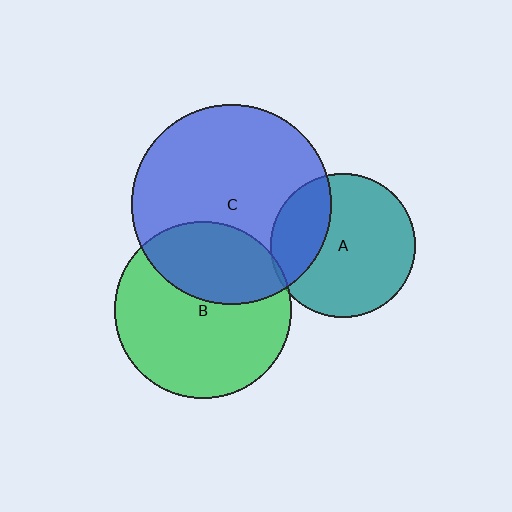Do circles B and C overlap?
Yes.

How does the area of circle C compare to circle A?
Approximately 1.9 times.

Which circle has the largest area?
Circle C (blue).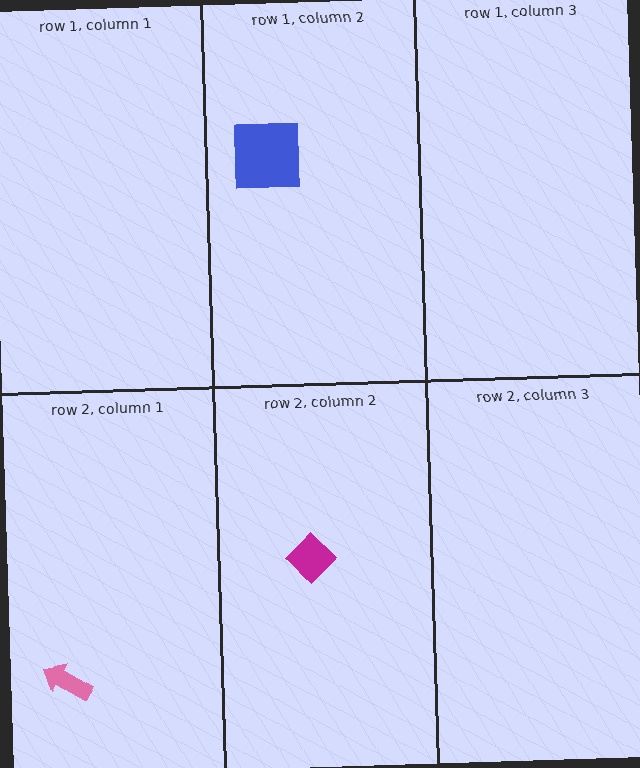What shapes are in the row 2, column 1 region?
The pink arrow.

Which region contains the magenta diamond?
The row 2, column 2 region.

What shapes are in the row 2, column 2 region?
The magenta diamond.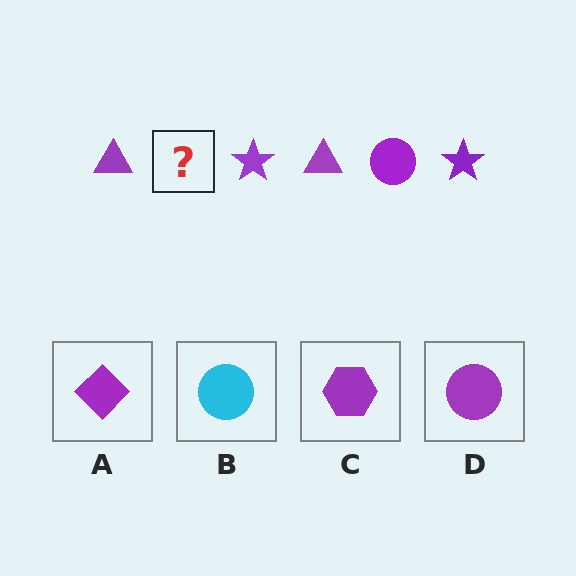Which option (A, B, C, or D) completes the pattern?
D.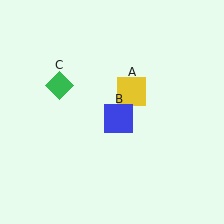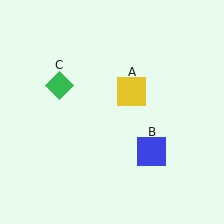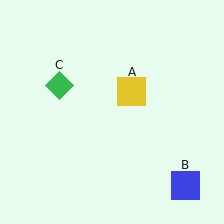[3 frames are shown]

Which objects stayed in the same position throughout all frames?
Yellow square (object A) and green diamond (object C) remained stationary.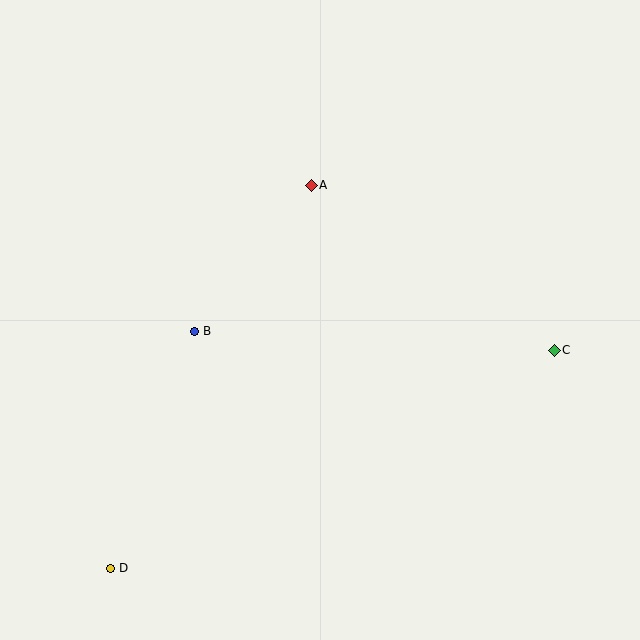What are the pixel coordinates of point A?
Point A is at (311, 186).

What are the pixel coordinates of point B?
Point B is at (195, 331).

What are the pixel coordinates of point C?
Point C is at (554, 350).